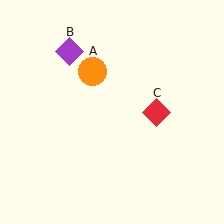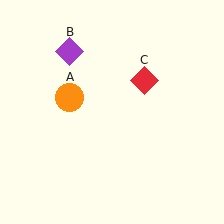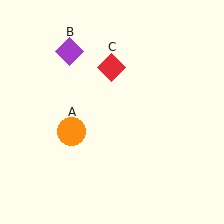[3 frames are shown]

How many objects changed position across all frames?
2 objects changed position: orange circle (object A), red diamond (object C).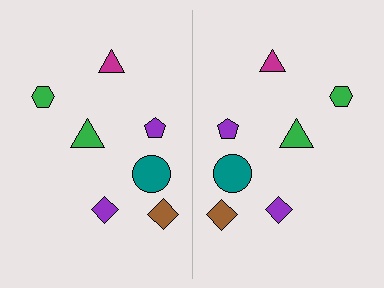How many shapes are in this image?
There are 14 shapes in this image.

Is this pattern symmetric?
Yes, this pattern has bilateral (reflection) symmetry.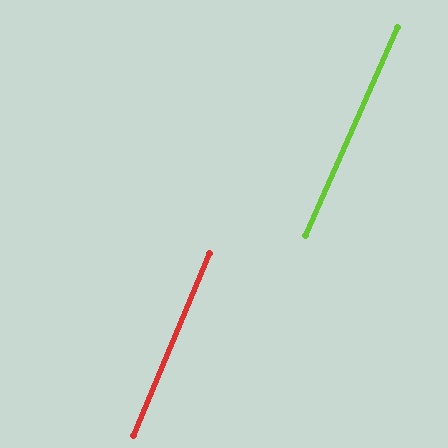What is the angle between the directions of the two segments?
Approximately 1 degree.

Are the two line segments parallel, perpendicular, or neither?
Parallel — their directions differ by only 1.2°.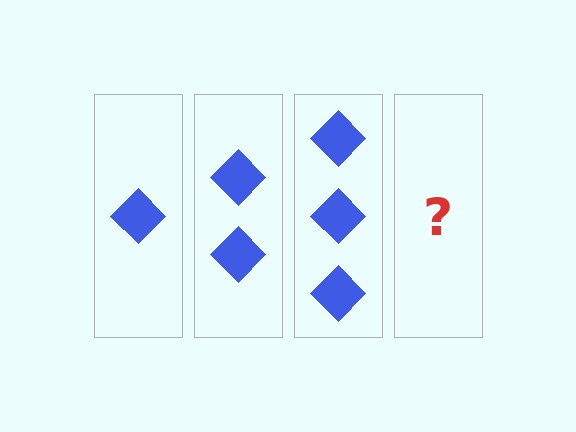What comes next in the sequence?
The next element should be 4 diamonds.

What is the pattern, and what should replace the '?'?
The pattern is that each step adds one more diamond. The '?' should be 4 diamonds.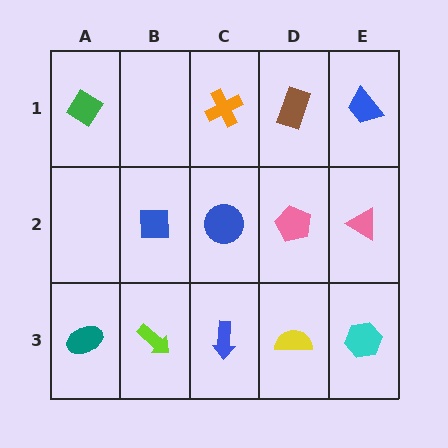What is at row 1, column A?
A green diamond.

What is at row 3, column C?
A blue arrow.